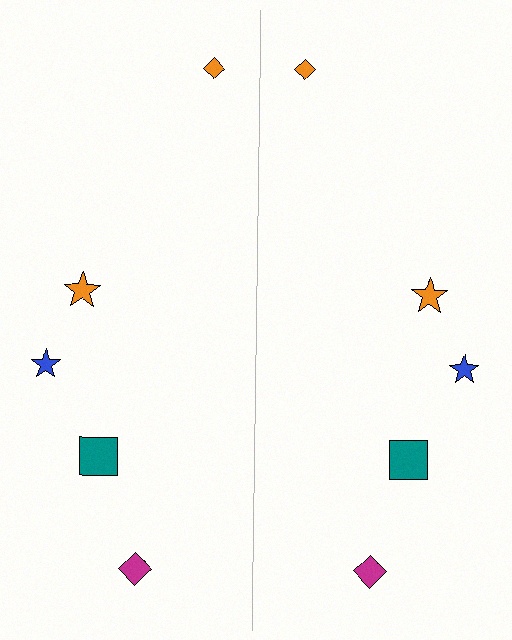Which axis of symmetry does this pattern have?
The pattern has a vertical axis of symmetry running through the center of the image.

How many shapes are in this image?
There are 10 shapes in this image.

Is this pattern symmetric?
Yes, this pattern has bilateral (reflection) symmetry.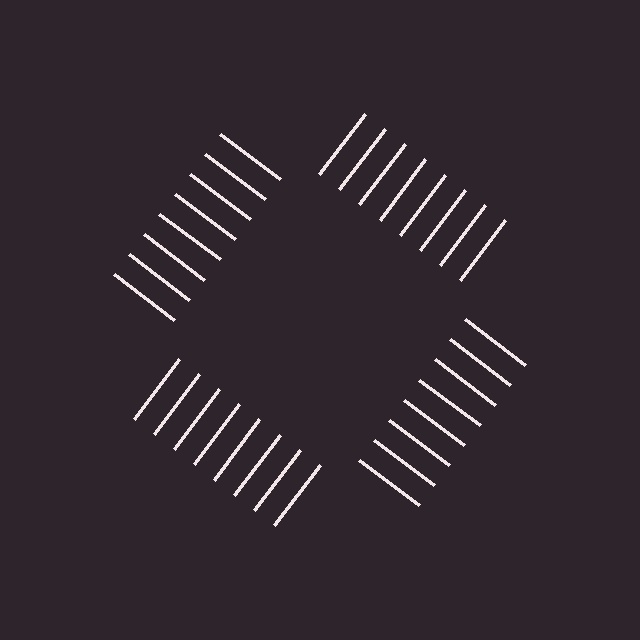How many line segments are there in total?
32 — 8 along each of the 4 edges.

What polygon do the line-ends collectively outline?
An illusory square — the line segments terminate on its edges but no continuous stroke is drawn.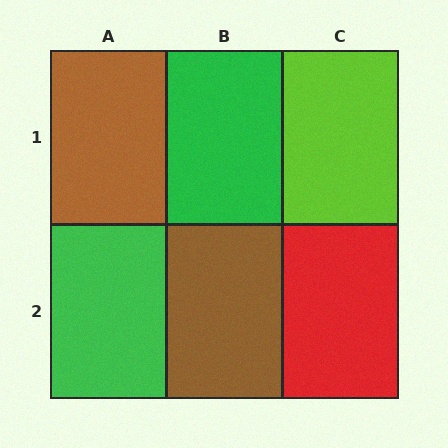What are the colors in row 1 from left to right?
Brown, green, lime.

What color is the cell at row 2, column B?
Brown.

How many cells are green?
2 cells are green.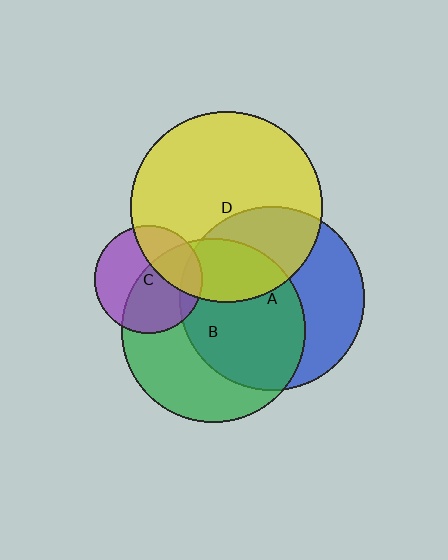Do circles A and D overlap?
Yes.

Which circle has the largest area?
Circle D (yellow).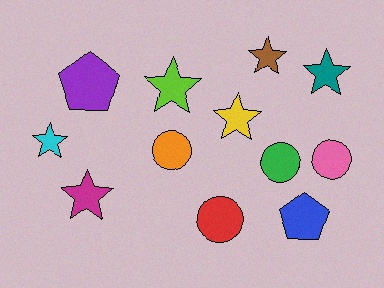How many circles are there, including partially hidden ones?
There are 4 circles.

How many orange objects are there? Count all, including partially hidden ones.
There is 1 orange object.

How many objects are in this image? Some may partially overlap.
There are 12 objects.